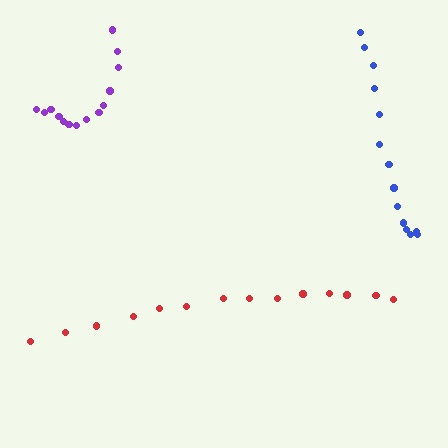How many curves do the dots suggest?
There are 3 distinct paths.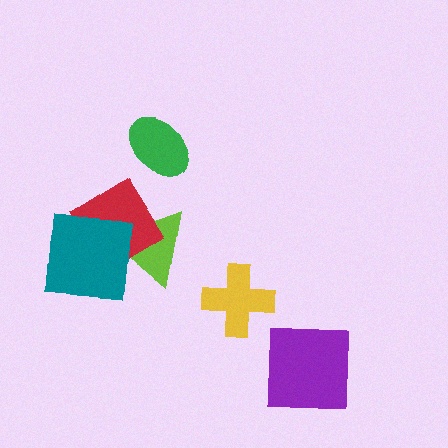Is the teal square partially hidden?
No, no other shape covers it.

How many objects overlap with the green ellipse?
0 objects overlap with the green ellipse.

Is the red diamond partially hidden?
Yes, it is partially covered by another shape.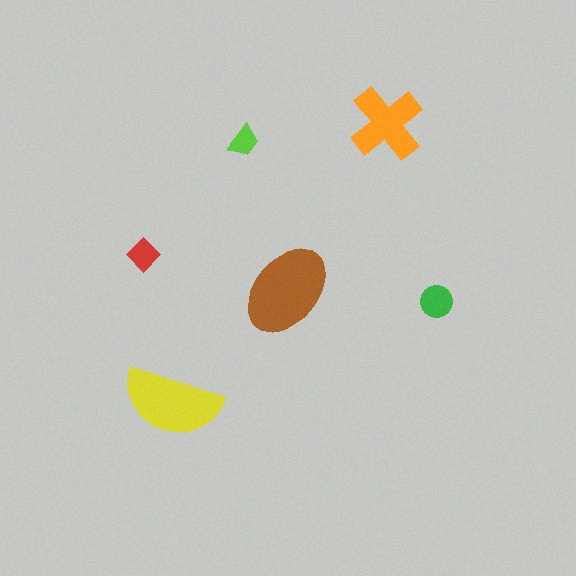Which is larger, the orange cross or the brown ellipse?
The brown ellipse.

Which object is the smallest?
The lime trapezoid.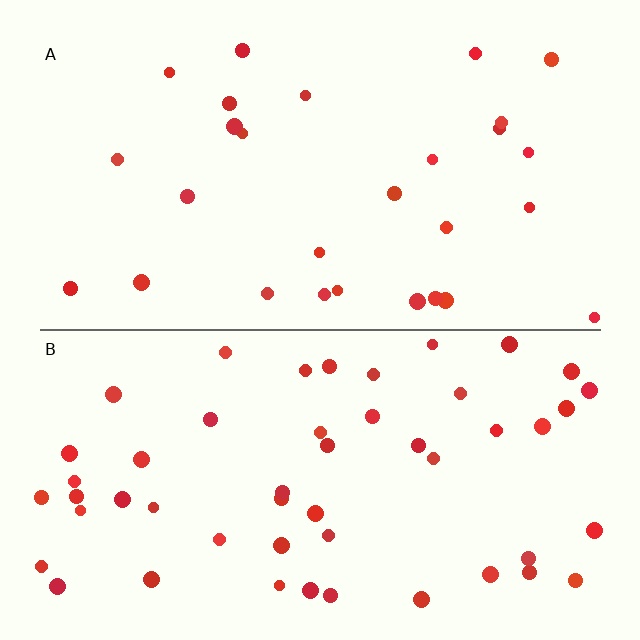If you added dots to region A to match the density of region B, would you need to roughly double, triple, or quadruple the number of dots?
Approximately double.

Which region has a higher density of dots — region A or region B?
B (the bottom).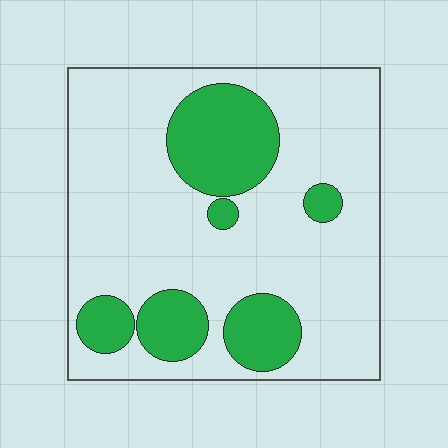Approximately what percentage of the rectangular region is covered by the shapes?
Approximately 25%.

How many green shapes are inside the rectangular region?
6.